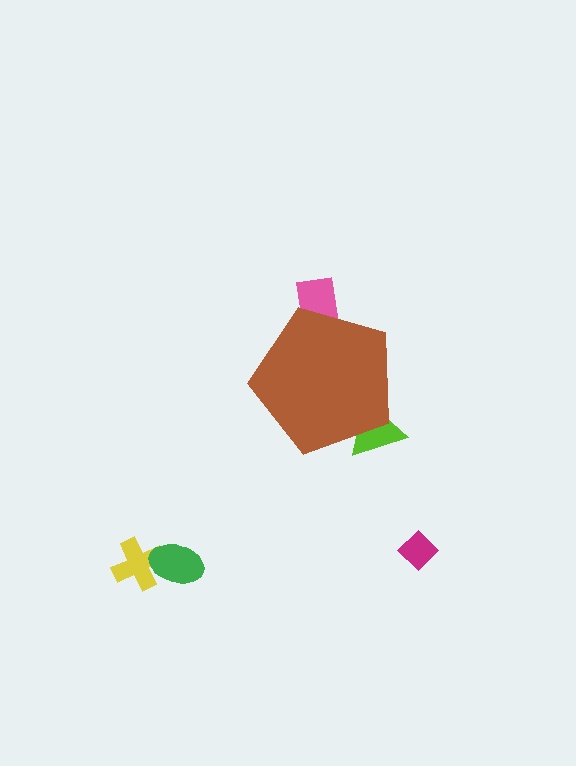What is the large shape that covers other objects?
A brown pentagon.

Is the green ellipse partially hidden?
No, the green ellipse is fully visible.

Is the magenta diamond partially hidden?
No, the magenta diamond is fully visible.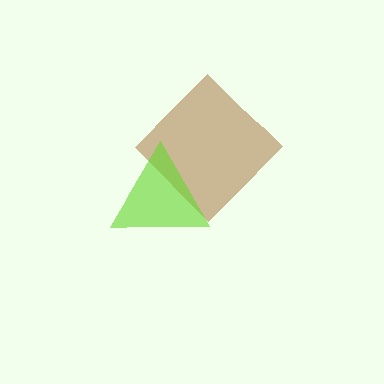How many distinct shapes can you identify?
There are 2 distinct shapes: a brown diamond, a lime triangle.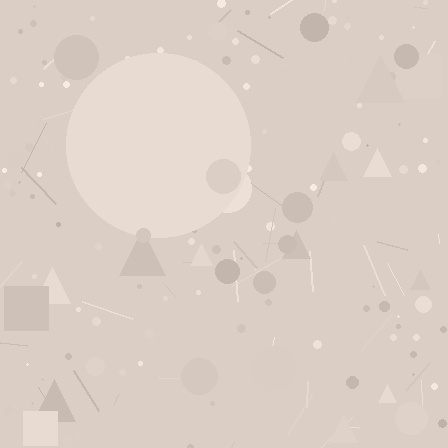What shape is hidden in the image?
A circle is hidden in the image.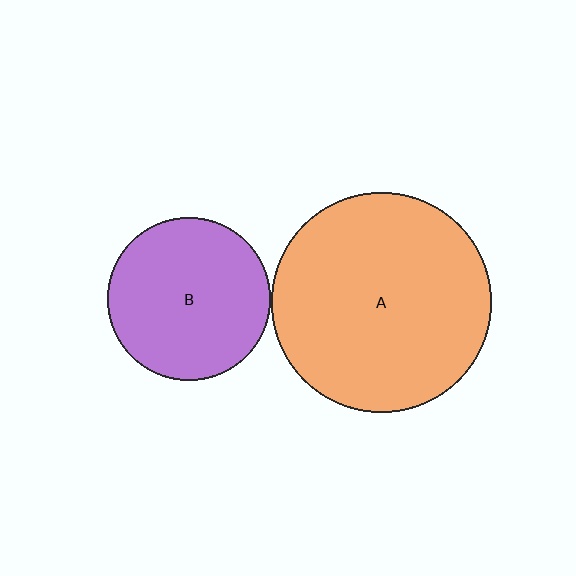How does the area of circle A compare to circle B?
Approximately 1.8 times.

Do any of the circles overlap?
No, none of the circles overlap.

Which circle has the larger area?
Circle A (orange).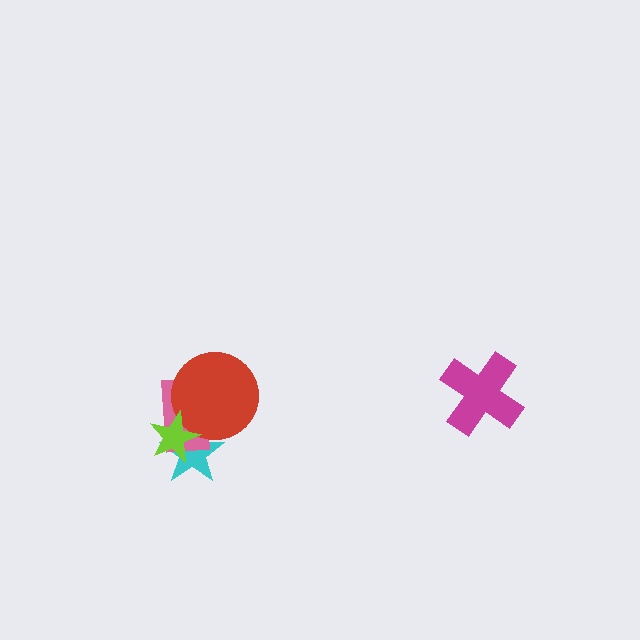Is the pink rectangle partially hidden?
Yes, it is partially covered by another shape.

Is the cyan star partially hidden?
Yes, it is partially covered by another shape.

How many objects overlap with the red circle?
3 objects overlap with the red circle.